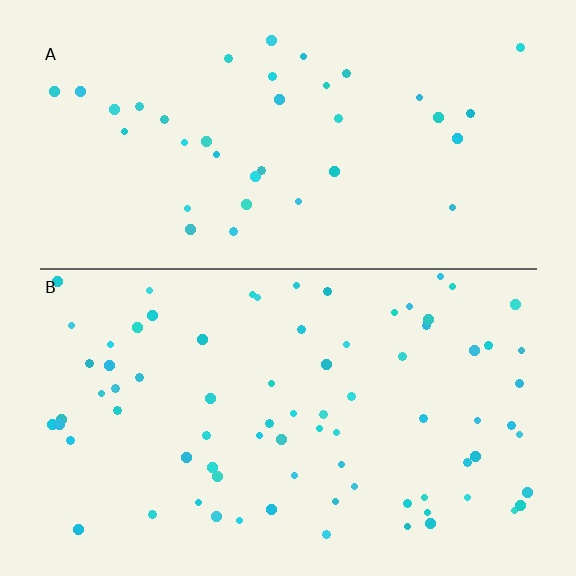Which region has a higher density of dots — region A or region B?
B (the bottom).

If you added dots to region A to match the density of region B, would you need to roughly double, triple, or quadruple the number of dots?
Approximately double.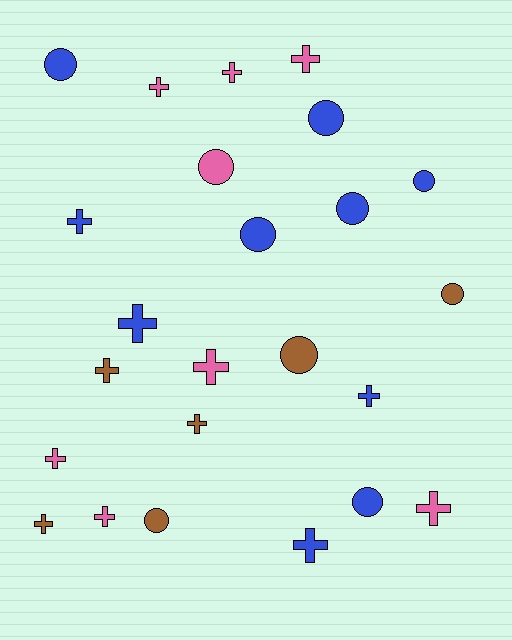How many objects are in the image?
There are 24 objects.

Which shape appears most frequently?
Cross, with 14 objects.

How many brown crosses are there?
There are 3 brown crosses.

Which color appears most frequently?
Blue, with 10 objects.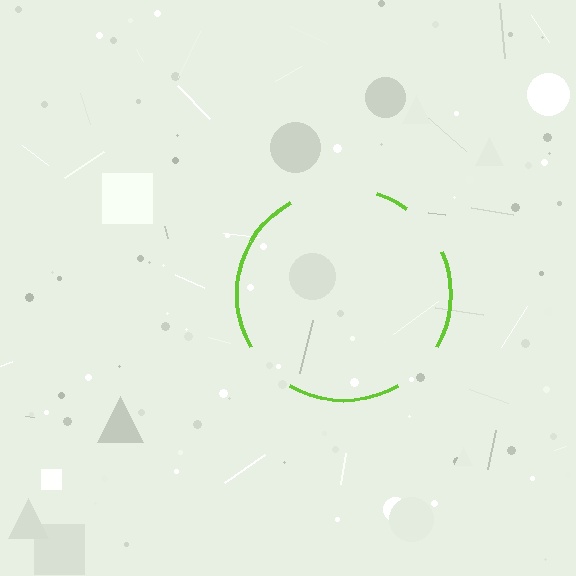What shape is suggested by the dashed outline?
The dashed outline suggests a circle.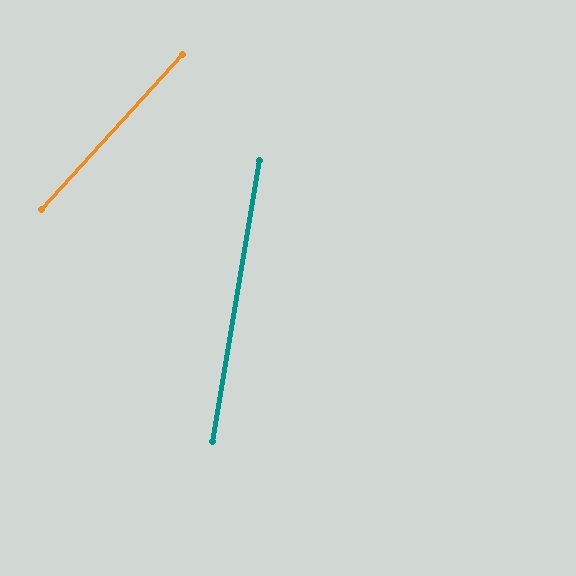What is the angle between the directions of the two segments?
Approximately 33 degrees.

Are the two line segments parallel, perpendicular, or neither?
Neither parallel nor perpendicular — they differ by about 33°.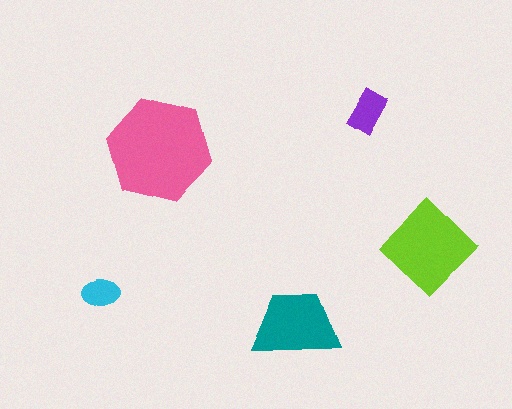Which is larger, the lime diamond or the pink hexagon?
The pink hexagon.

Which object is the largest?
The pink hexagon.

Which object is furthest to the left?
The cyan ellipse is leftmost.